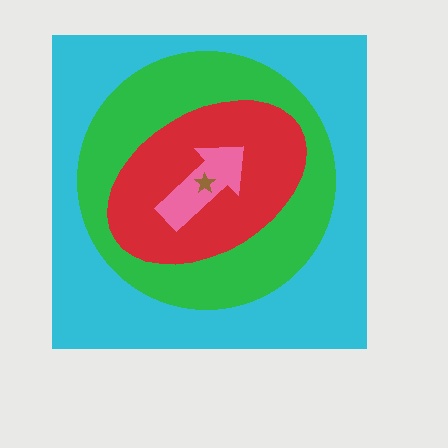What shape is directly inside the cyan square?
The green circle.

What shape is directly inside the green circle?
The red ellipse.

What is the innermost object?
The brown star.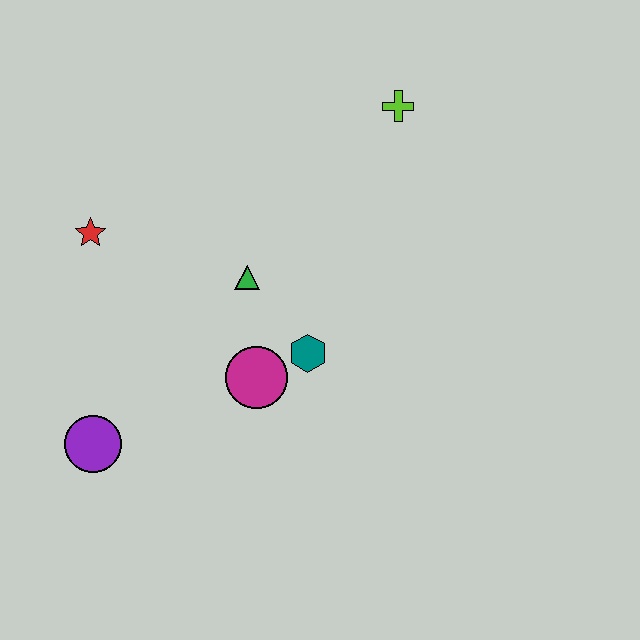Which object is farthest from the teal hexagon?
The lime cross is farthest from the teal hexagon.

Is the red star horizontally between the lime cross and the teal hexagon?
No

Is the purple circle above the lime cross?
No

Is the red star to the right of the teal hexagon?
No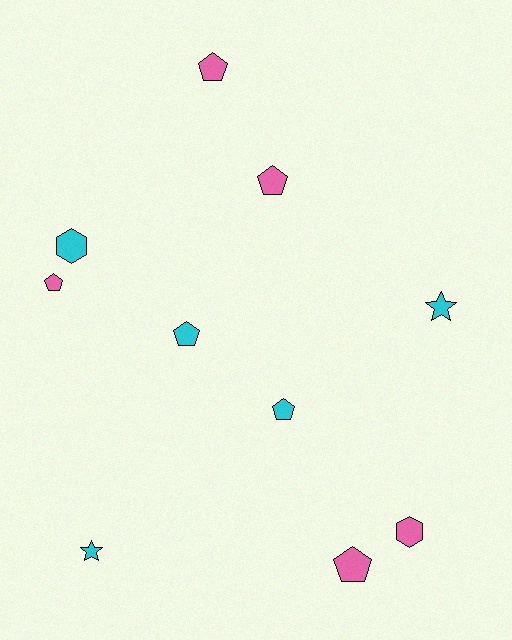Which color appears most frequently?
Cyan, with 5 objects.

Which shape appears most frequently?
Pentagon, with 6 objects.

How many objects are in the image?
There are 10 objects.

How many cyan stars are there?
There are 2 cyan stars.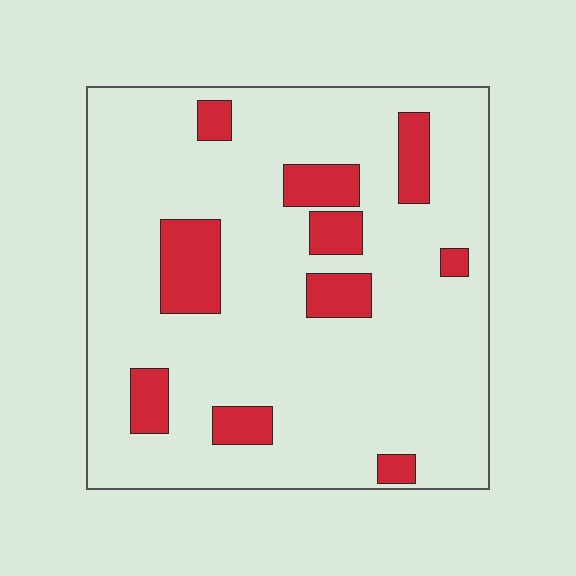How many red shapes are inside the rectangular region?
10.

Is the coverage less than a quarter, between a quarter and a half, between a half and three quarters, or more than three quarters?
Less than a quarter.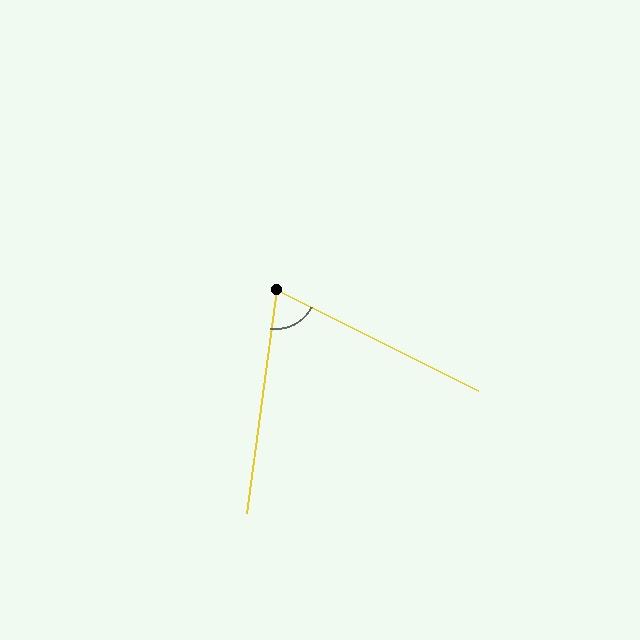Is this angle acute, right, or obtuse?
It is acute.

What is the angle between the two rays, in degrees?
Approximately 71 degrees.